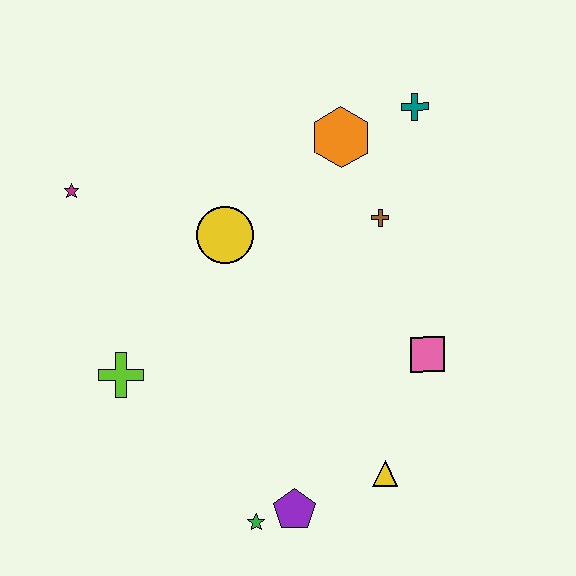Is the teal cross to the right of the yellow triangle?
Yes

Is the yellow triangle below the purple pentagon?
No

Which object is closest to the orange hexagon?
The teal cross is closest to the orange hexagon.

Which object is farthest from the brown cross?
The green star is farthest from the brown cross.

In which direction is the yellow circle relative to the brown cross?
The yellow circle is to the left of the brown cross.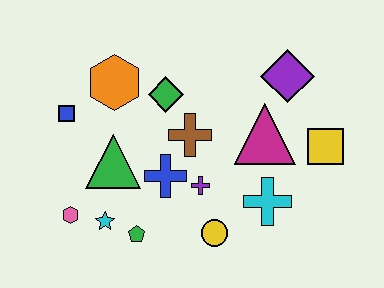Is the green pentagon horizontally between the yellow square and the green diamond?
No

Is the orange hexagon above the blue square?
Yes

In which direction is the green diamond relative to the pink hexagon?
The green diamond is above the pink hexagon.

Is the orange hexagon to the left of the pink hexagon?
No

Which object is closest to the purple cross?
The blue cross is closest to the purple cross.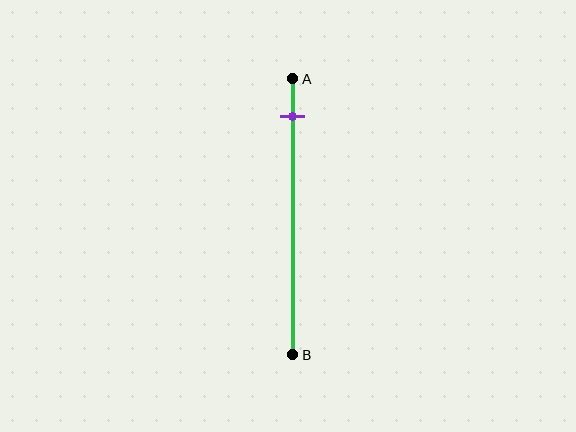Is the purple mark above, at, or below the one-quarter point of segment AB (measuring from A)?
The purple mark is above the one-quarter point of segment AB.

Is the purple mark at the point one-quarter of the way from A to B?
No, the mark is at about 15% from A, not at the 25% one-quarter point.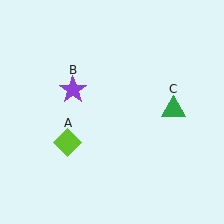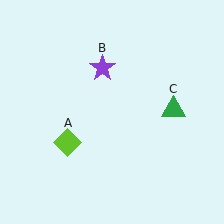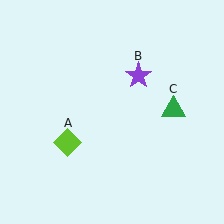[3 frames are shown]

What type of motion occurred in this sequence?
The purple star (object B) rotated clockwise around the center of the scene.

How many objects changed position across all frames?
1 object changed position: purple star (object B).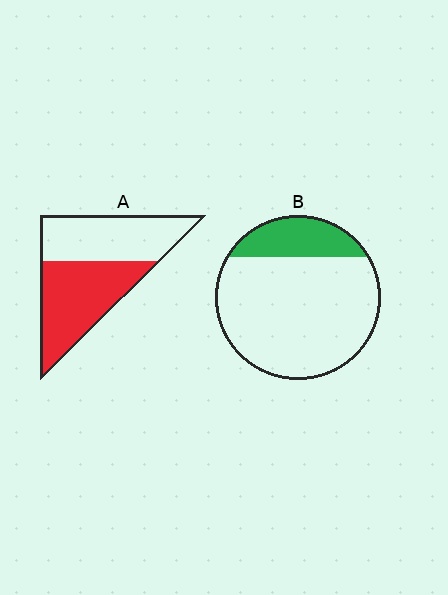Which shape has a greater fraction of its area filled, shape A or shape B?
Shape A.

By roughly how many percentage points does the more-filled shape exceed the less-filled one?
By roughly 30 percentage points (A over B).